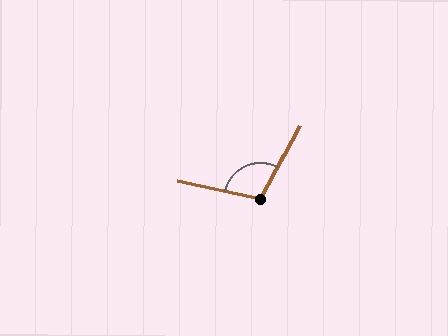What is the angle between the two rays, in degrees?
Approximately 106 degrees.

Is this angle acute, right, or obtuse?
It is obtuse.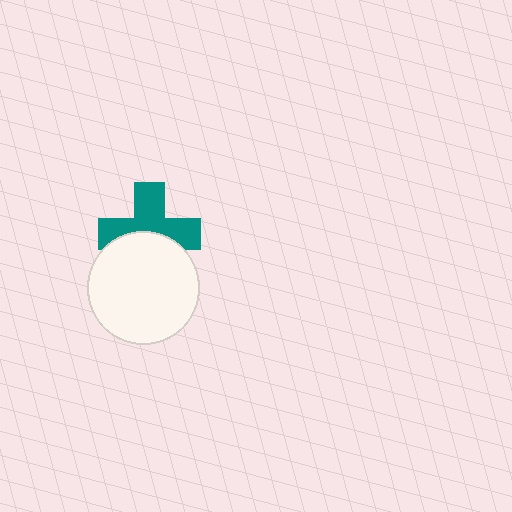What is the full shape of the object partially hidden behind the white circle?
The partially hidden object is a teal cross.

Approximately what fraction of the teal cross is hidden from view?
Roughly 39% of the teal cross is hidden behind the white circle.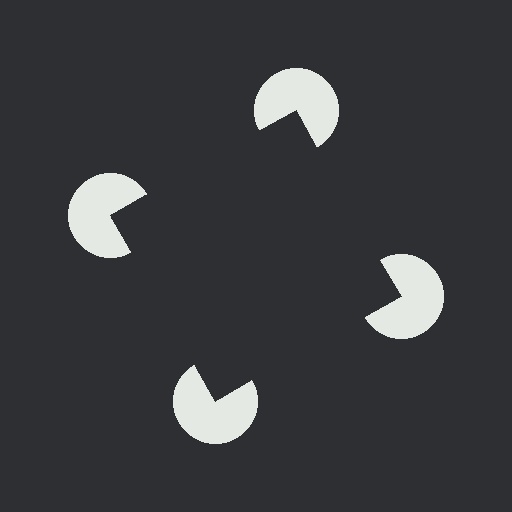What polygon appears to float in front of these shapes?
An illusory square — its edges are inferred from the aligned wedge cuts in the pac-man discs, not physically drawn.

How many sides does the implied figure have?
4 sides.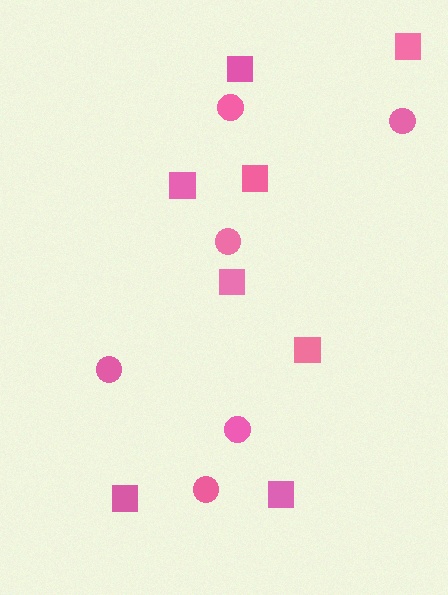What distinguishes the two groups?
There are 2 groups: one group of squares (8) and one group of circles (6).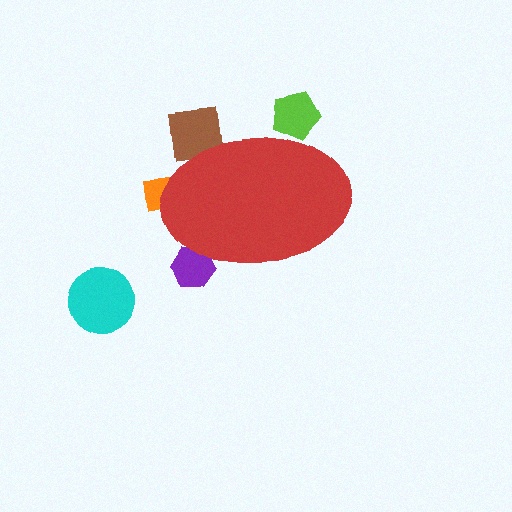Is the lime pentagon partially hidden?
Yes, the lime pentagon is partially hidden behind the red ellipse.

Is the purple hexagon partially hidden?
Yes, the purple hexagon is partially hidden behind the red ellipse.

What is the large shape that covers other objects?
A red ellipse.